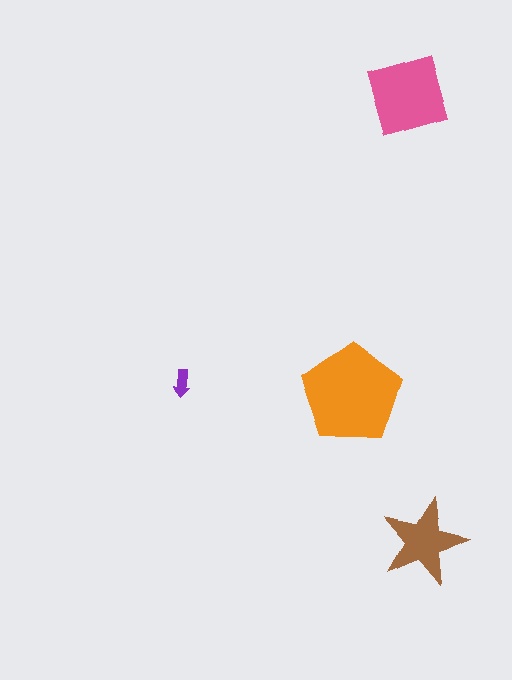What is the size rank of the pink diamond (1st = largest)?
2nd.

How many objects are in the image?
There are 4 objects in the image.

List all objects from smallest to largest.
The purple arrow, the brown star, the pink diamond, the orange pentagon.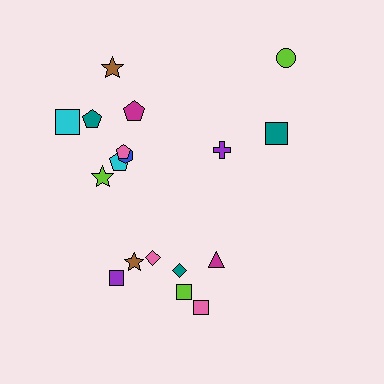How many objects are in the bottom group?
There are 7 objects.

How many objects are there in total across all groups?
There are 18 objects.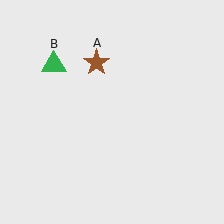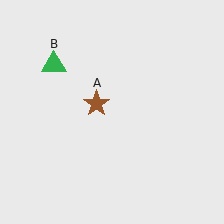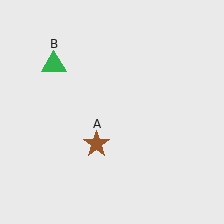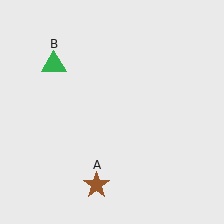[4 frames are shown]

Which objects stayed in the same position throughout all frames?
Green triangle (object B) remained stationary.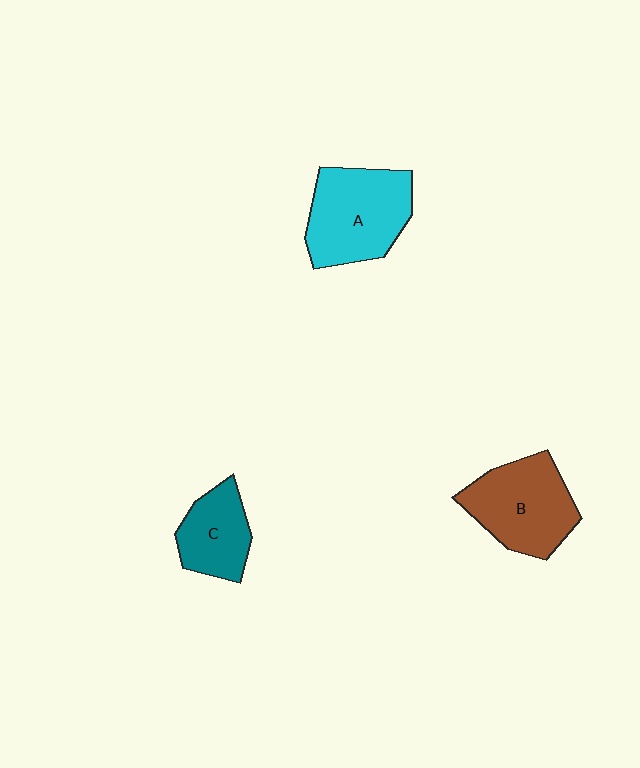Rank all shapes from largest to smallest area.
From largest to smallest: A (cyan), B (brown), C (teal).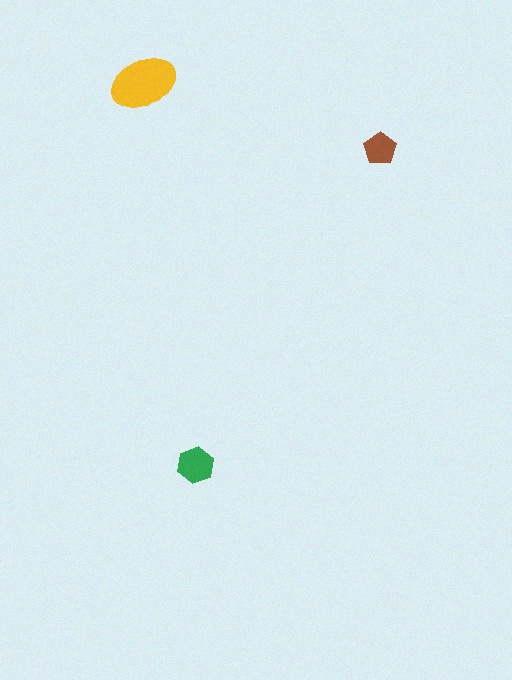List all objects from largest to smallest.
The yellow ellipse, the green hexagon, the brown pentagon.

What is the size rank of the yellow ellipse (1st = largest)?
1st.